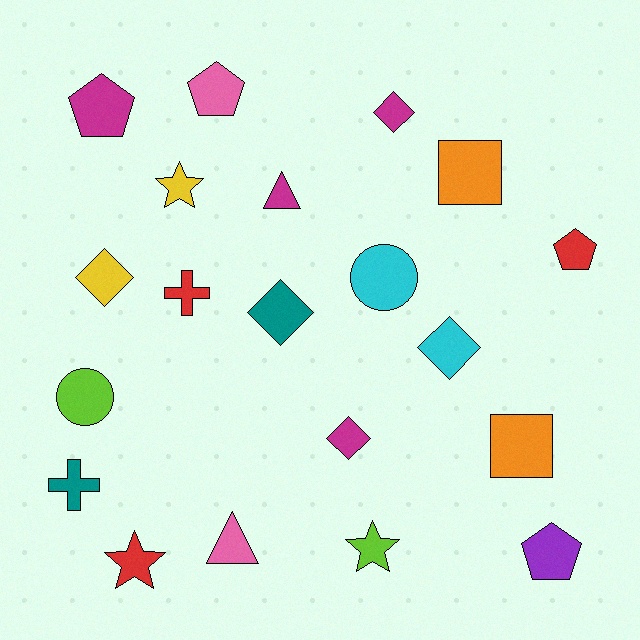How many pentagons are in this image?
There are 4 pentagons.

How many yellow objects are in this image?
There are 2 yellow objects.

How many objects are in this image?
There are 20 objects.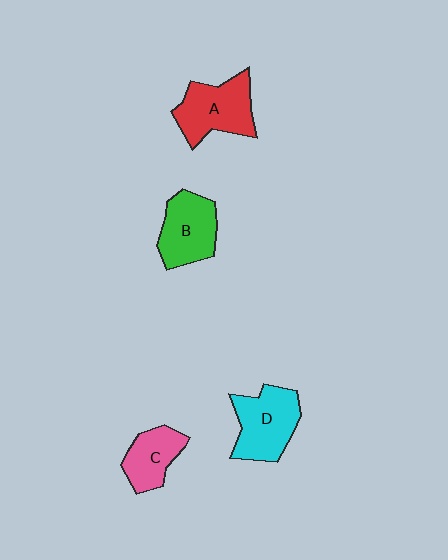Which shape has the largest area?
Shape D (cyan).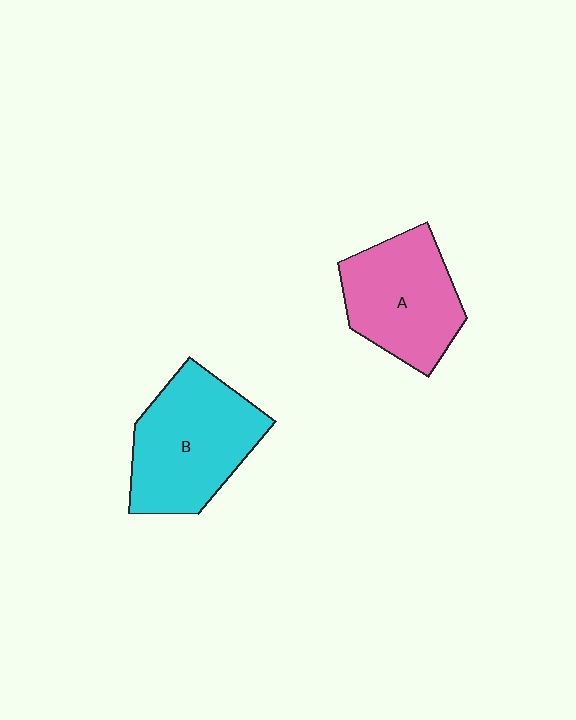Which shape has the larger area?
Shape B (cyan).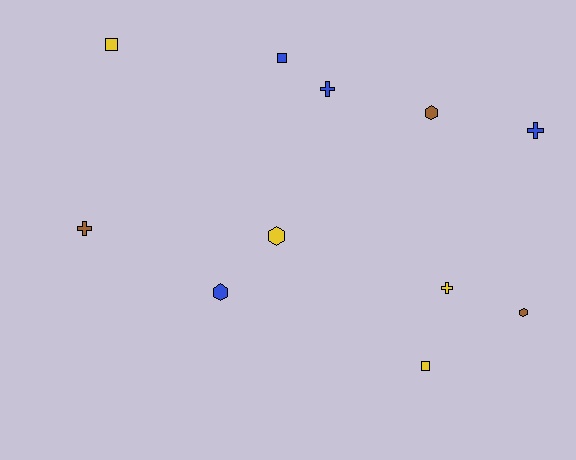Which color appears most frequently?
Yellow, with 4 objects.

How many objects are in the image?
There are 11 objects.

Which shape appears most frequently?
Hexagon, with 4 objects.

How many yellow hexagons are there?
There is 1 yellow hexagon.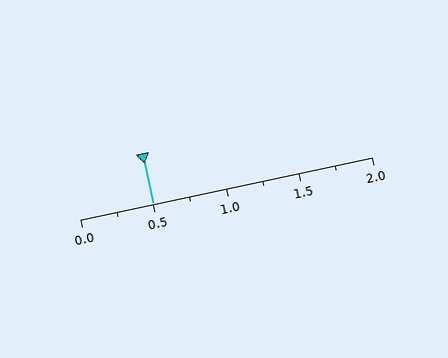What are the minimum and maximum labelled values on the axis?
The axis runs from 0.0 to 2.0.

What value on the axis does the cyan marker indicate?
The marker indicates approximately 0.5.